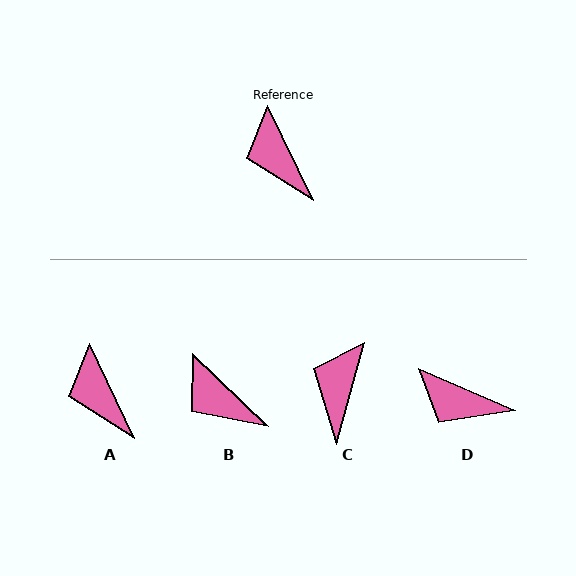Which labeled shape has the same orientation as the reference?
A.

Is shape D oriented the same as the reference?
No, it is off by about 41 degrees.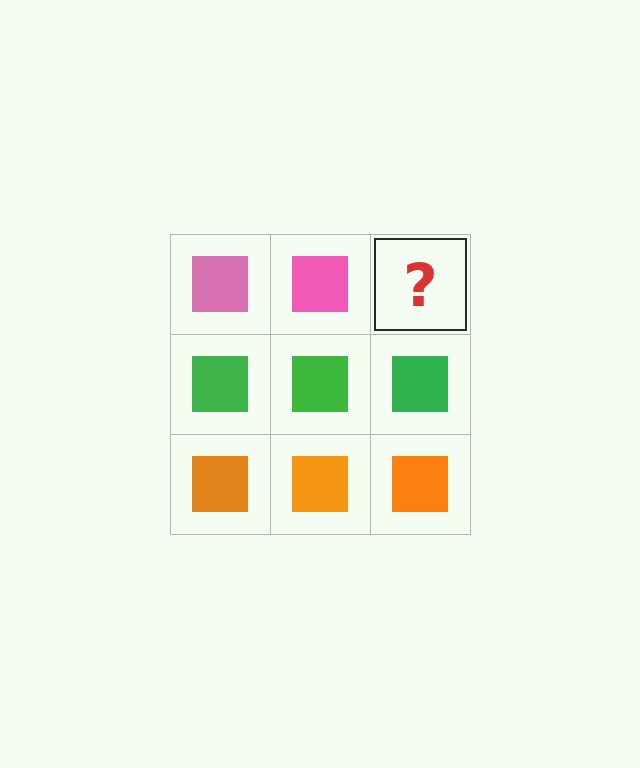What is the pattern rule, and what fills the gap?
The rule is that each row has a consistent color. The gap should be filled with a pink square.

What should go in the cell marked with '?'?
The missing cell should contain a pink square.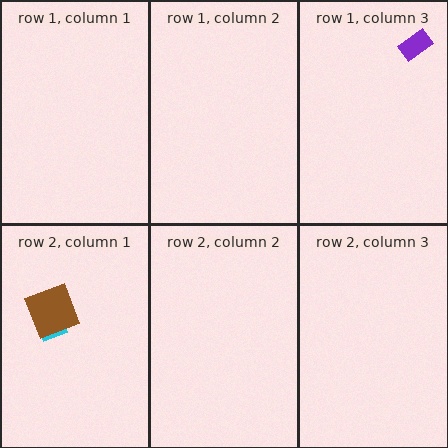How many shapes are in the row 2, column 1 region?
2.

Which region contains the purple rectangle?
The row 1, column 3 region.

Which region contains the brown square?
The row 2, column 1 region.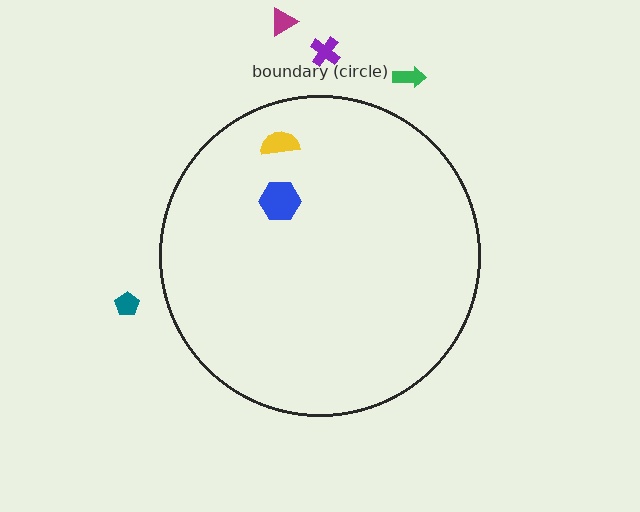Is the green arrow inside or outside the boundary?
Outside.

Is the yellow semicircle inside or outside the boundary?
Inside.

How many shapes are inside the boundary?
2 inside, 4 outside.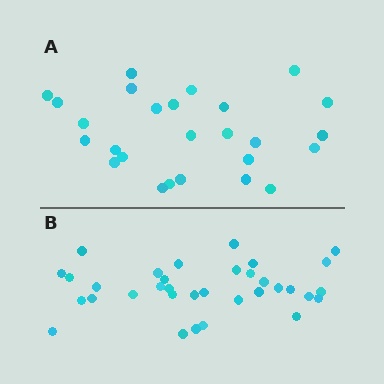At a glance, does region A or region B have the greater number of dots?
Region B (the bottom region) has more dots.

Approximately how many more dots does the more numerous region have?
Region B has roughly 8 or so more dots than region A.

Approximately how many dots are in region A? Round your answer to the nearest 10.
About 30 dots. (The exact count is 26, which rounds to 30.)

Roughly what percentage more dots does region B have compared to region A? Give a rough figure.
About 30% more.